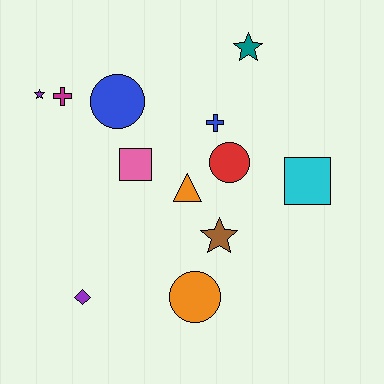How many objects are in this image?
There are 12 objects.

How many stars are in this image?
There are 3 stars.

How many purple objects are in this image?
There are 2 purple objects.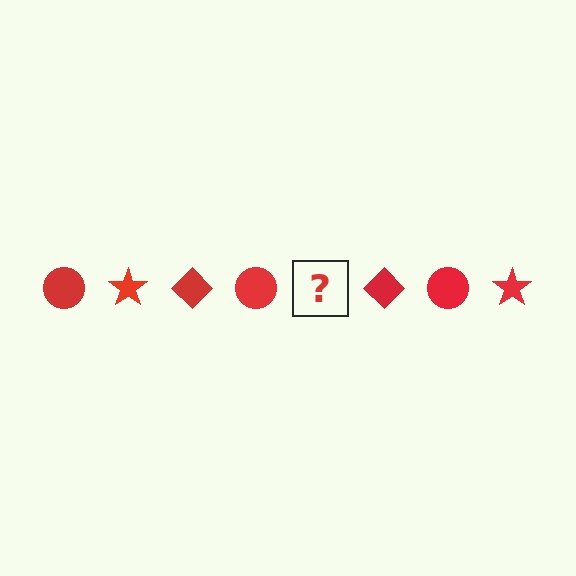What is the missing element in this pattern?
The missing element is a red star.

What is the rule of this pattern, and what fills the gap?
The rule is that the pattern cycles through circle, star, diamond shapes in red. The gap should be filled with a red star.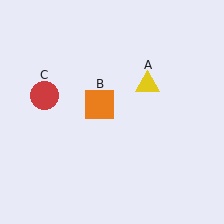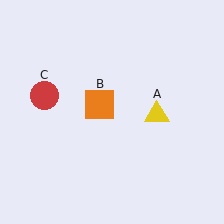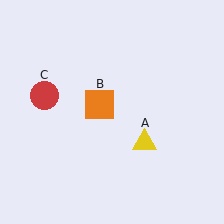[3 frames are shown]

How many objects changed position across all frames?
1 object changed position: yellow triangle (object A).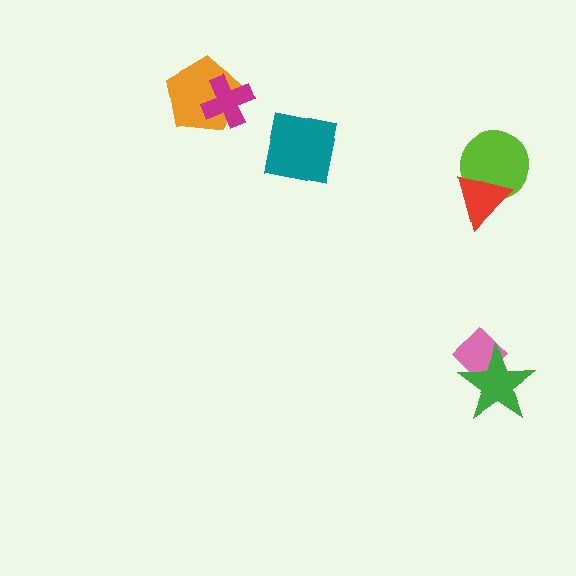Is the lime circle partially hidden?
Yes, it is partially covered by another shape.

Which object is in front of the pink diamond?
The green star is in front of the pink diamond.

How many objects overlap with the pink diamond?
1 object overlaps with the pink diamond.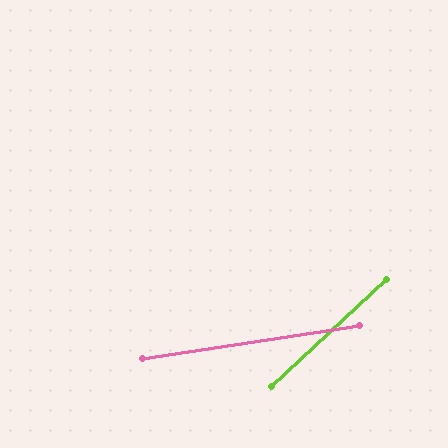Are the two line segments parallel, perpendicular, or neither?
Neither parallel nor perpendicular — they differ by about 34°.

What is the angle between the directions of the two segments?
Approximately 34 degrees.